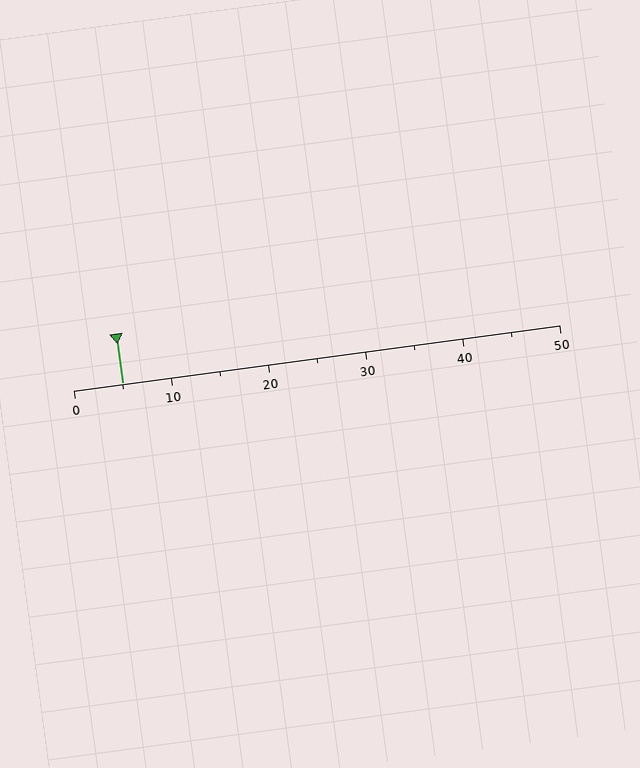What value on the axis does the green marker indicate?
The marker indicates approximately 5.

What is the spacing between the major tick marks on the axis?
The major ticks are spaced 10 apart.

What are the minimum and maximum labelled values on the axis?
The axis runs from 0 to 50.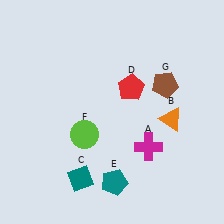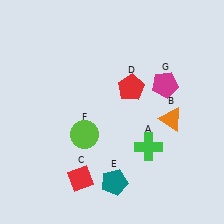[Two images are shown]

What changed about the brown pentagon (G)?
In Image 1, G is brown. In Image 2, it changed to magenta.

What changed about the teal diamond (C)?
In Image 1, C is teal. In Image 2, it changed to red.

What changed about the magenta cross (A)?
In Image 1, A is magenta. In Image 2, it changed to green.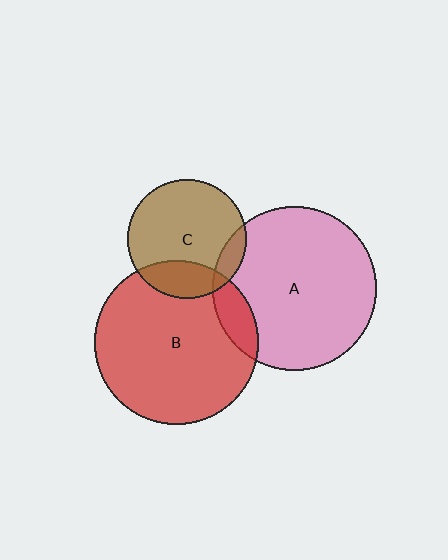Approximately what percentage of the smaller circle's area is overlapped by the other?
Approximately 10%.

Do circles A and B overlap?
Yes.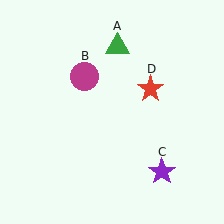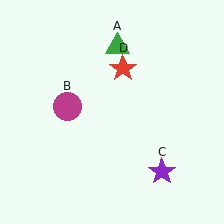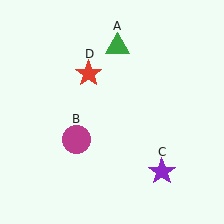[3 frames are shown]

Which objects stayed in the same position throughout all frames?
Green triangle (object A) and purple star (object C) remained stationary.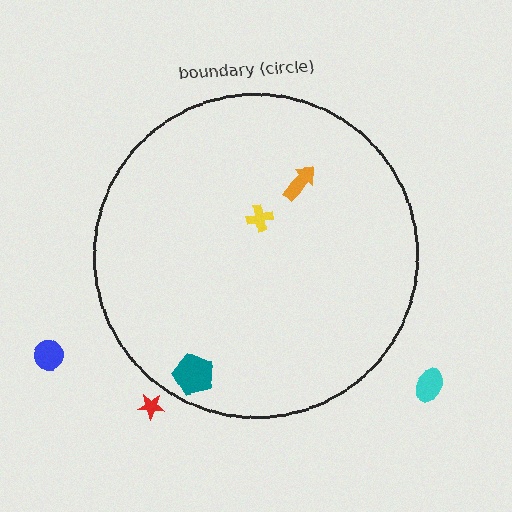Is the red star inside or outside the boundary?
Outside.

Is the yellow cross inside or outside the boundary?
Inside.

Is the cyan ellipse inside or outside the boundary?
Outside.